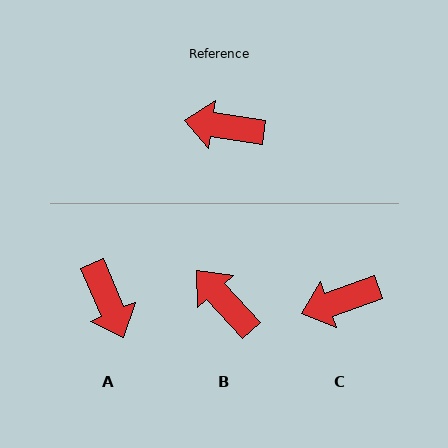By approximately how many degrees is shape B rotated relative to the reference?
Approximately 39 degrees clockwise.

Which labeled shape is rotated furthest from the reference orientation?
A, about 122 degrees away.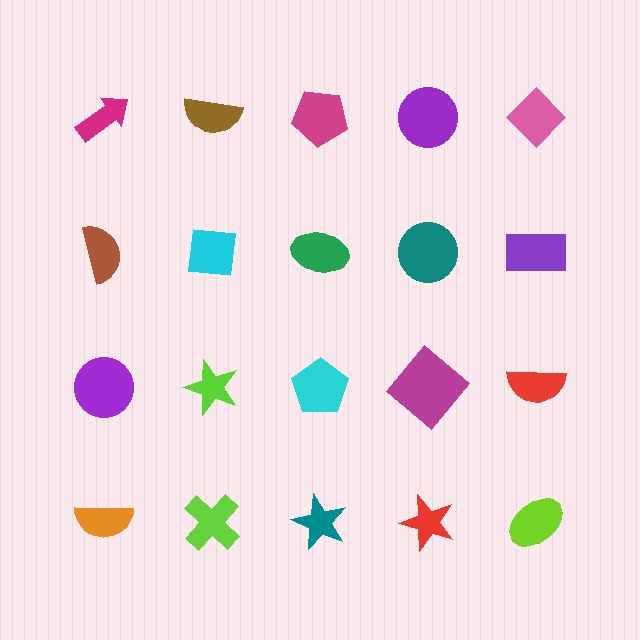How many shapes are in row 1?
5 shapes.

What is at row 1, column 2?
A brown semicircle.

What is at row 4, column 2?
A lime cross.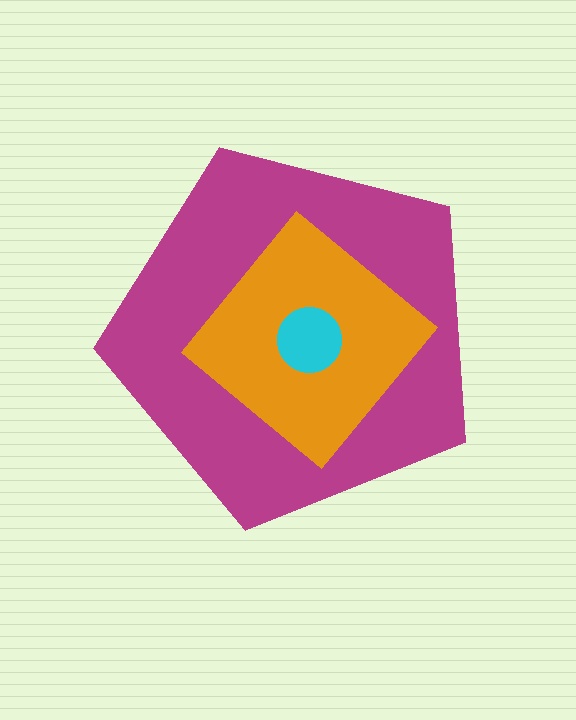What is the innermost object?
The cyan circle.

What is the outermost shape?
The magenta pentagon.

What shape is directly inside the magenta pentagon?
The orange diamond.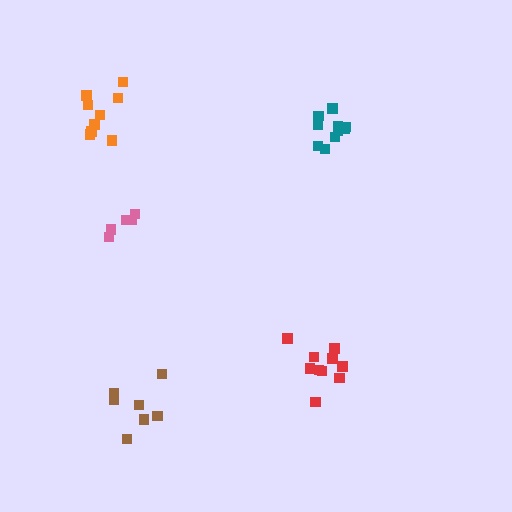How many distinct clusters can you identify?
There are 5 distinct clusters.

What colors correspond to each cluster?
The clusters are colored: red, brown, teal, orange, pink.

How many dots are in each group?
Group 1: 10 dots, Group 2: 7 dots, Group 3: 10 dots, Group 4: 9 dots, Group 5: 5 dots (41 total).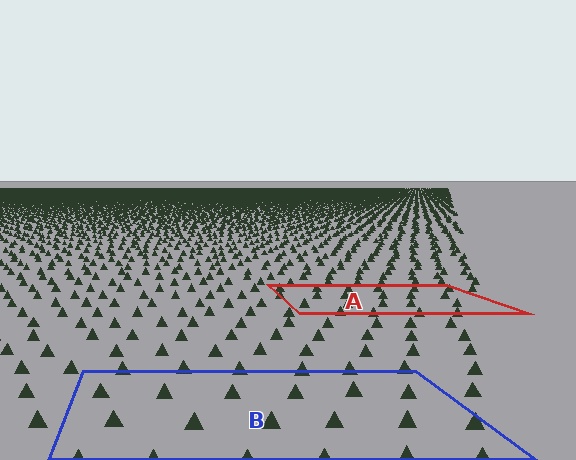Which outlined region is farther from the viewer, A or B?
Region A is farther from the viewer — the texture elements inside it appear smaller and more densely packed.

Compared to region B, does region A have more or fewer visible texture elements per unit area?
Region A has more texture elements per unit area — they are packed more densely because it is farther away.